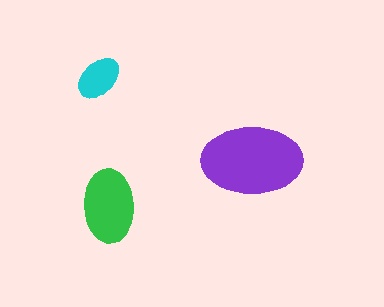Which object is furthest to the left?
The cyan ellipse is leftmost.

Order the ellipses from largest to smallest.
the purple one, the green one, the cyan one.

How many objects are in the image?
There are 3 objects in the image.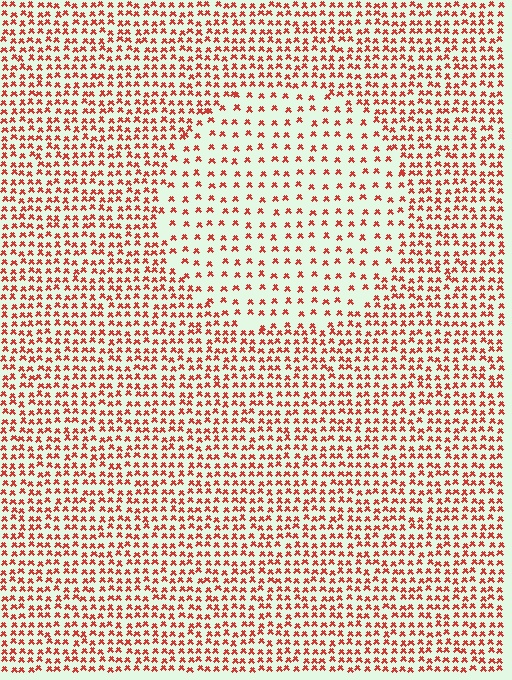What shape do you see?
I see a circle.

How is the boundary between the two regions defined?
The boundary is defined by a change in element density (approximately 2.1x ratio). All elements are the same color, size, and shape.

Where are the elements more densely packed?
The elements are more densely packed outside the circle boundary.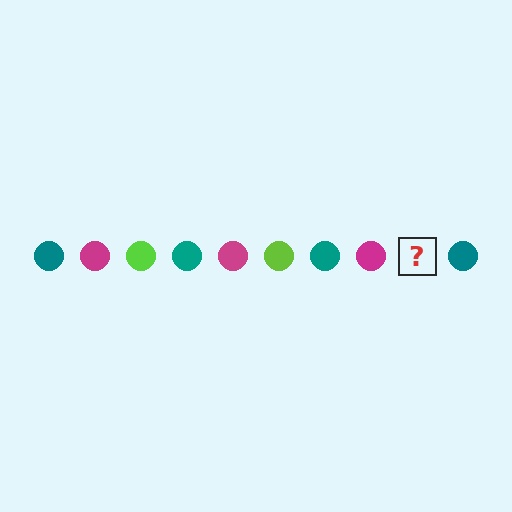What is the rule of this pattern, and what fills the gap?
The rule is that the pattern cycles through teal, magenta, lime circles. The gap should be filled with a lime circle.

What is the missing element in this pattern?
The missing element is a lime circle.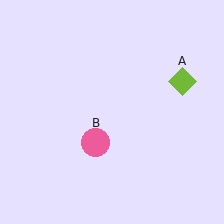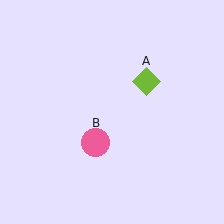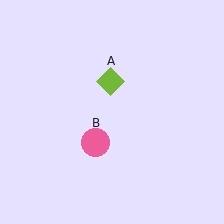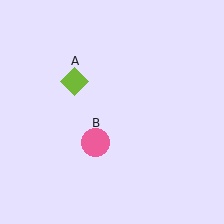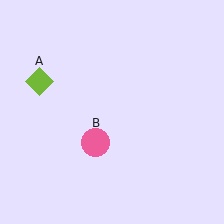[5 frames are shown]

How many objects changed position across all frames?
1 object changed position: lime diamond (object A).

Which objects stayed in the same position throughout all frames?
Pink circle (object B) remained stationary.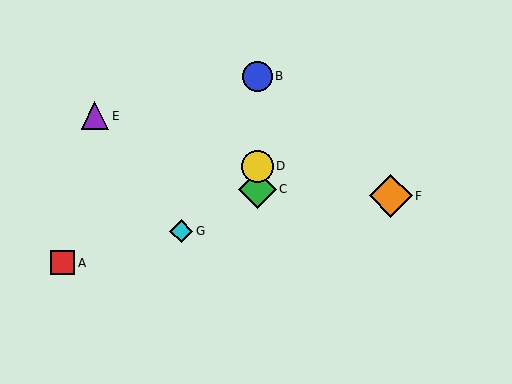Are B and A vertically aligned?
No, B is at x≈257 and A is at x≈63.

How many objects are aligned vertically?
3 objects (B, C, D) are aligned vertically.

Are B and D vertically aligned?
Yes, both are at x≈257.